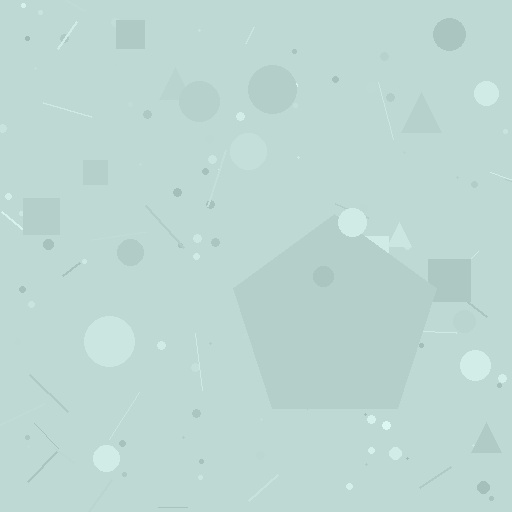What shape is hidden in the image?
A pentagon is hidden in the image.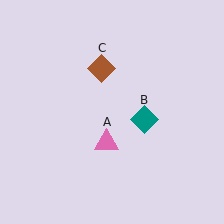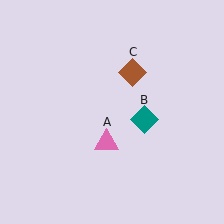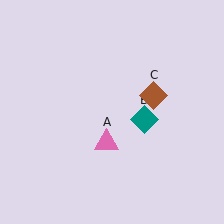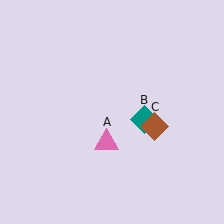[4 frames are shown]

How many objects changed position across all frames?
1 object changed position: brown diamond (object C).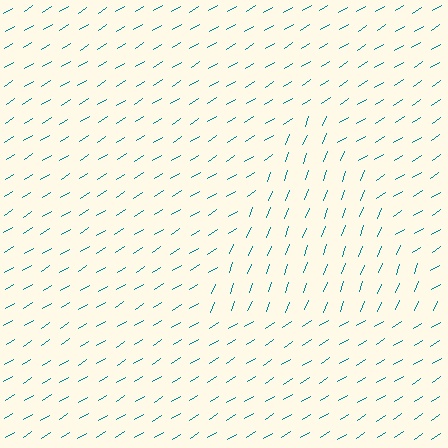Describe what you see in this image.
The image is filled with small teal line segments. A triangle region in the image has lines oriented differently from the surrounding lines, creating a visible texture boundary.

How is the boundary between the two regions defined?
The boundary is defined purely by a change in line orientation (approximately 37 degrees difference). All lines are the same color and thickness.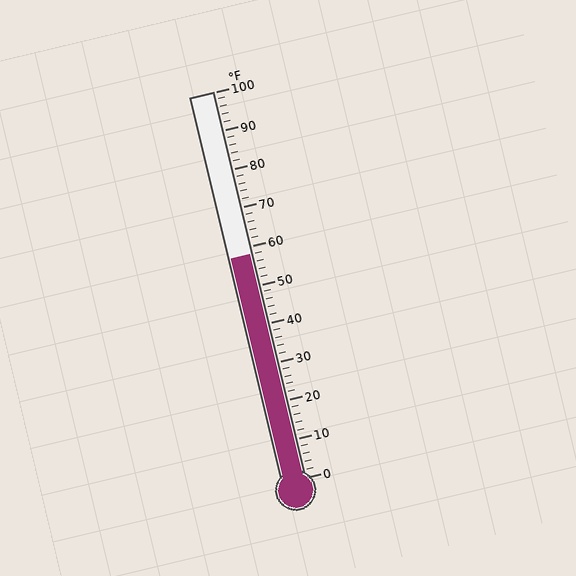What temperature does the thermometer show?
The thermometer shows approximately 58°F.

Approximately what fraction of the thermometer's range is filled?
The thermometer is filled to approximately 60% of its range.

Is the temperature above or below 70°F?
The temperature is below 70°F.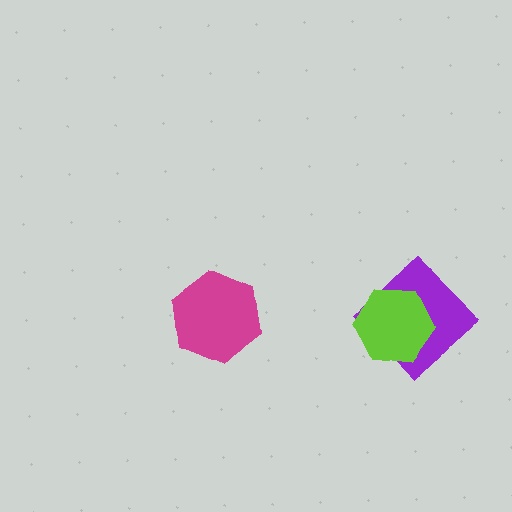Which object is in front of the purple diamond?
The lime hexagon is in front of the purple diamond.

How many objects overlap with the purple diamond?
1 object overlaps with the purple diamond.